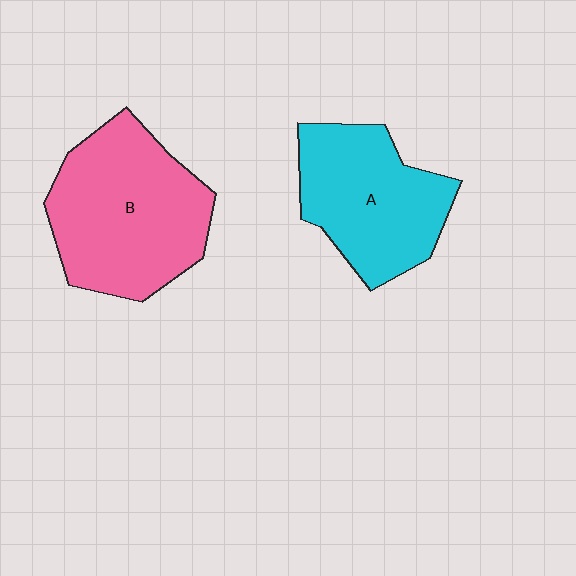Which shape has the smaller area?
Shape A (cyan).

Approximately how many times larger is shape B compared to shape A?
Approximately 1.2 times.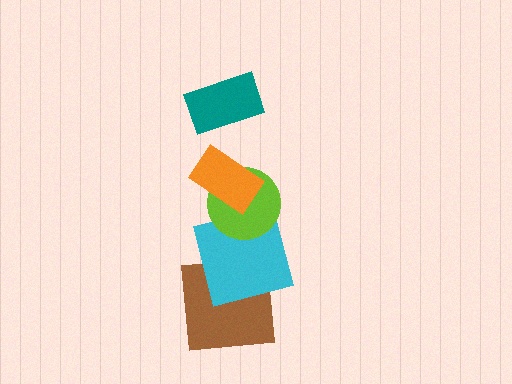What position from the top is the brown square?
The brown square is 5th from the top.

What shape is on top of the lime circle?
The orange rectangle is on top of the lime circle.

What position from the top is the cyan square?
The cyan square is 4th from the top.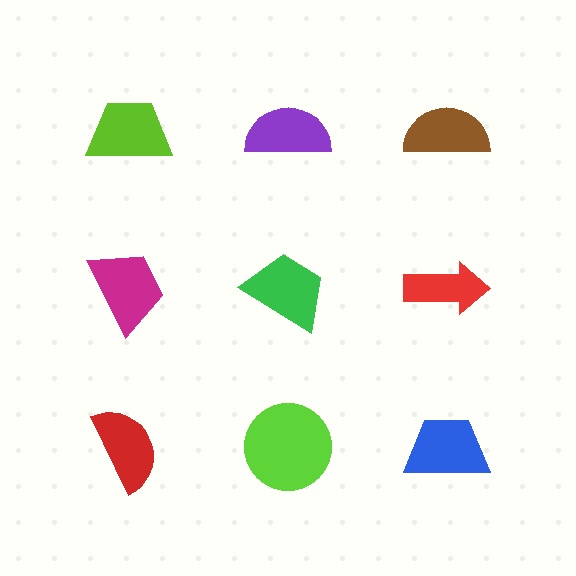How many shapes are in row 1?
3 shapes.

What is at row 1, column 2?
A purple semicircle.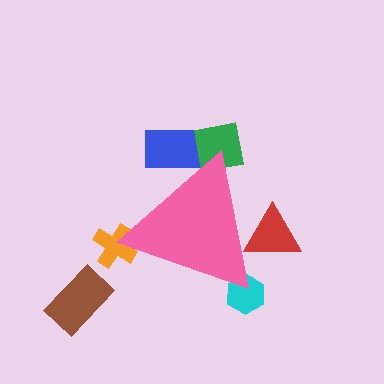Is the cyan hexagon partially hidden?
Yes, the cyan hexagon is partially hidden behind the pink triangle.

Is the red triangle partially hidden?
Yes, the red triangle is partially hidden behind the pink triangle.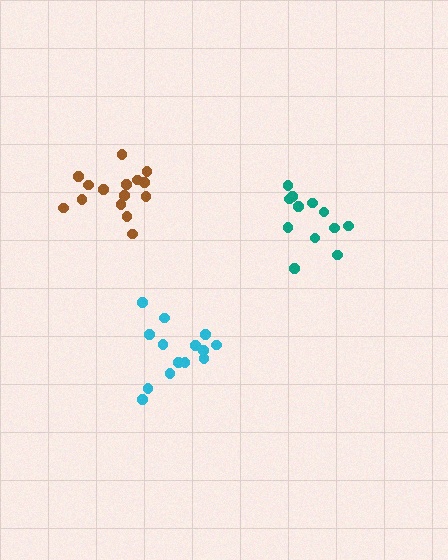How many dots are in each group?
Group 1: 12 dots, Group 2: 15 dots, Group 3: 14 dots (41 total).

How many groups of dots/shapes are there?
There are 3 groups.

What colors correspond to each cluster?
The clusters are colored: teal, brown, cyan.